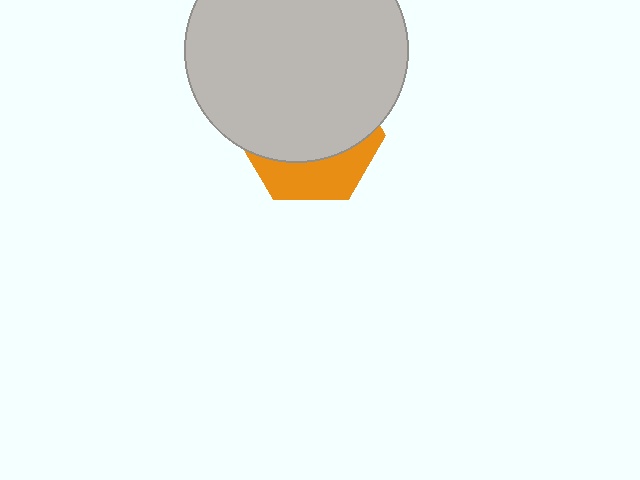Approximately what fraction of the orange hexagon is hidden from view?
Roughly 68% of the orange hexagon is hidden behind the light gray circle.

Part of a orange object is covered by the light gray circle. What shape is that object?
It is a hexagon.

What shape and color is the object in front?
The object in front is a light gray circle.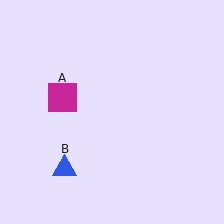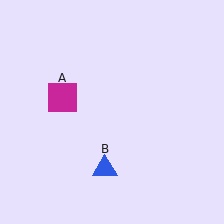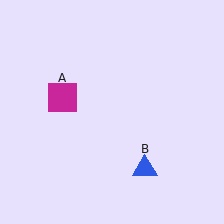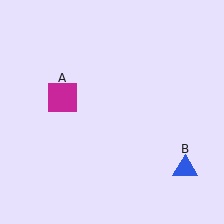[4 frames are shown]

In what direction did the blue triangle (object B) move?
The blue triangle (object B) moved right.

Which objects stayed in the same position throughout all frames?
Magenta square (object A) remained stationary.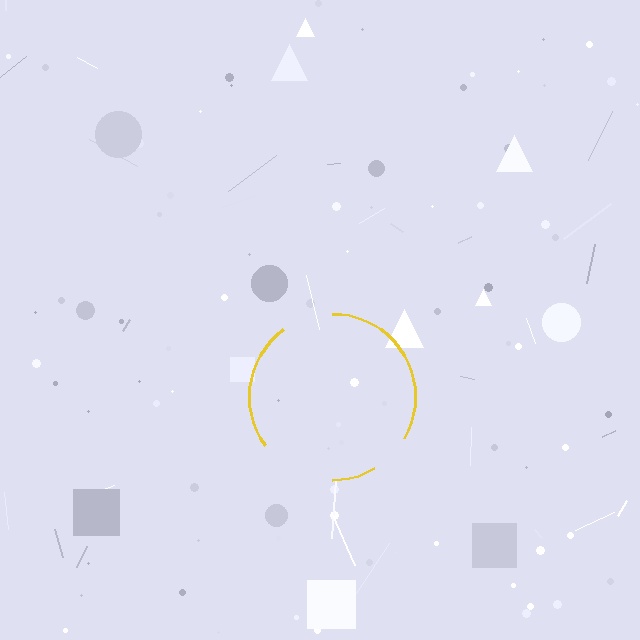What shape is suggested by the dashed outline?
The dashed outline suggests a circle.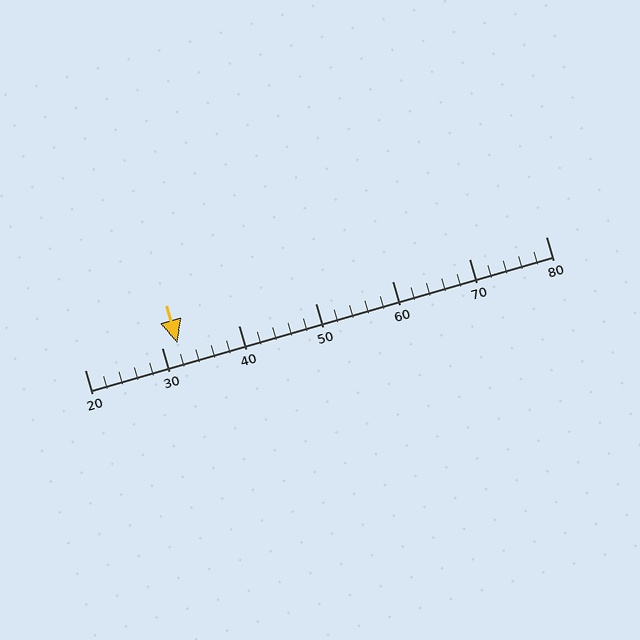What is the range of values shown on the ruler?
The ruler shows values from 20 to 80.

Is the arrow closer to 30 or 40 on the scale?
The arrow is closer to 30.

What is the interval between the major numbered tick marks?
The major tick marks are spaced 10 units apart.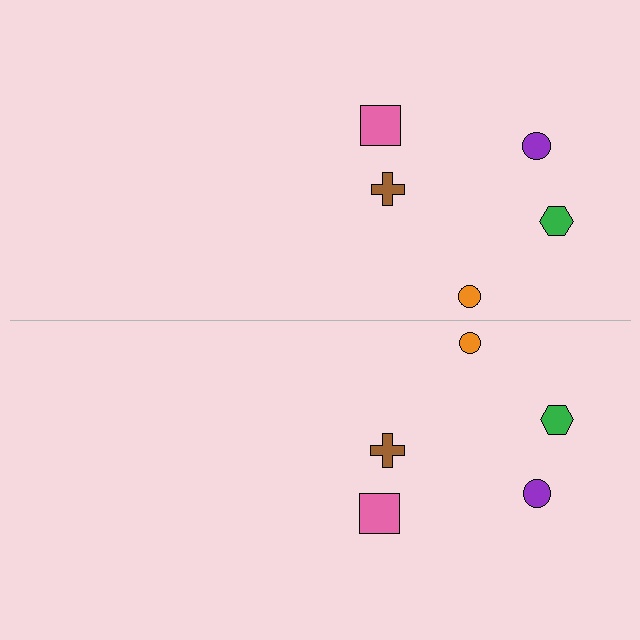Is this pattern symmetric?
Yes, this pattern has bilateral (reflection) symmetry.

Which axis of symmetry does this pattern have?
The pattern has a horizontal axis of symmetry running through the center of the image.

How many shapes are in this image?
There are 10 shapes in this image.